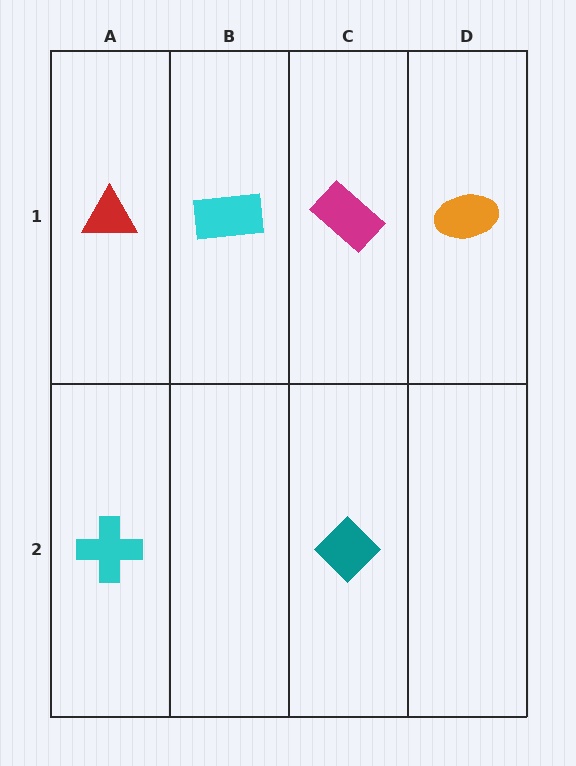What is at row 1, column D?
An orange ellipse.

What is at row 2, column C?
A teal diamond.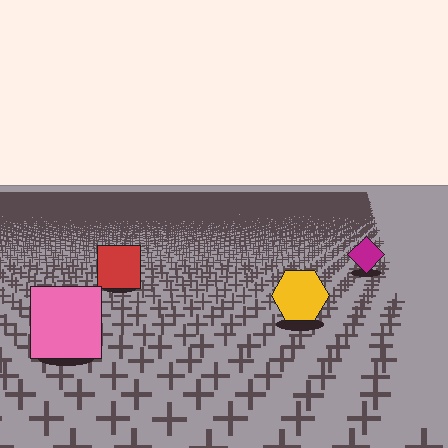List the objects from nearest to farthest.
From nearest to farthest: the pink square, the yellow hexagon, the red square, the magenta diamond.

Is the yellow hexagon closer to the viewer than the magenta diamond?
Yes. The yellow hexagon is closer — you can tell from the texture gradient: the ground texture is coarser near it.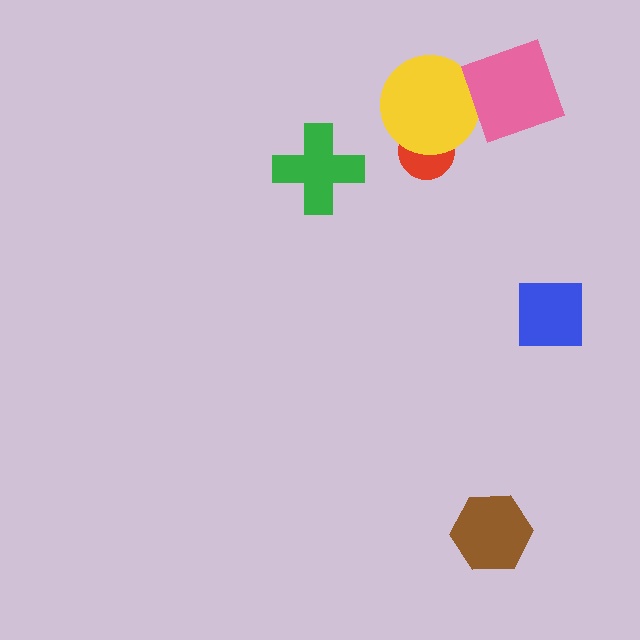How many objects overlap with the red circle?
1 object overlaps with the red circle.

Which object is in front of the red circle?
The yellow circle is in front of the red circle.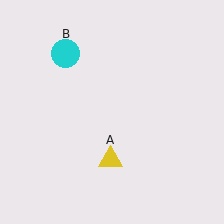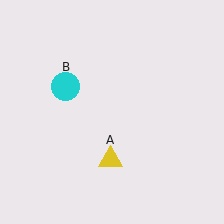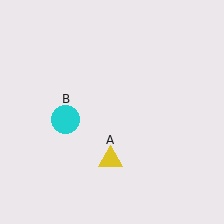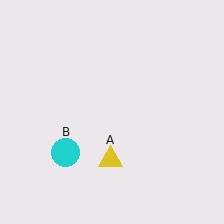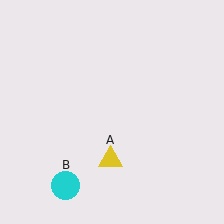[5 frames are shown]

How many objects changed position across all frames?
1 object changed position: cyan circle (object B).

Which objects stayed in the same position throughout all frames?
Yellow triangle (object A) remained stationary.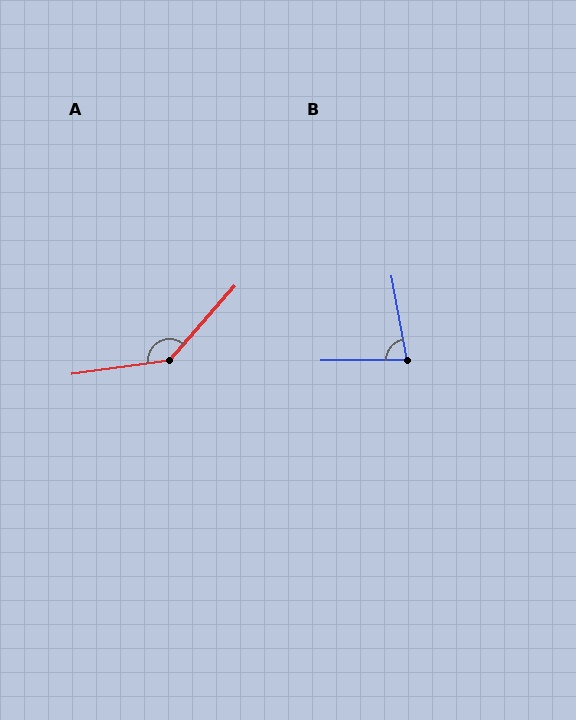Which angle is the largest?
A, at approximately 139 degrees.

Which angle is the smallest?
B, at approximately 80 degrees.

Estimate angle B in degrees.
Approximately 80 degrees.